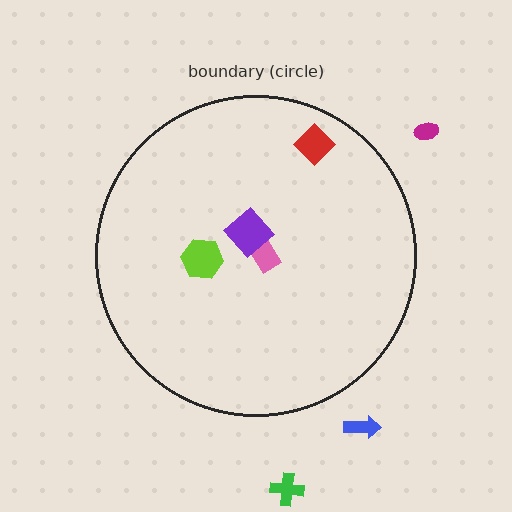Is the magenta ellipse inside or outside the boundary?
Outside.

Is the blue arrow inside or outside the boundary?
Outside.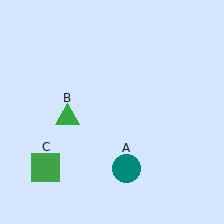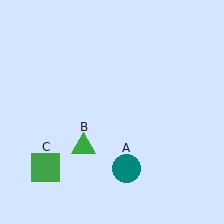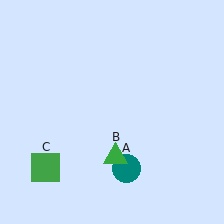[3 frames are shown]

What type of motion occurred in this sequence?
The green triangle (object B) rotated counterclockwise around the center of the scene.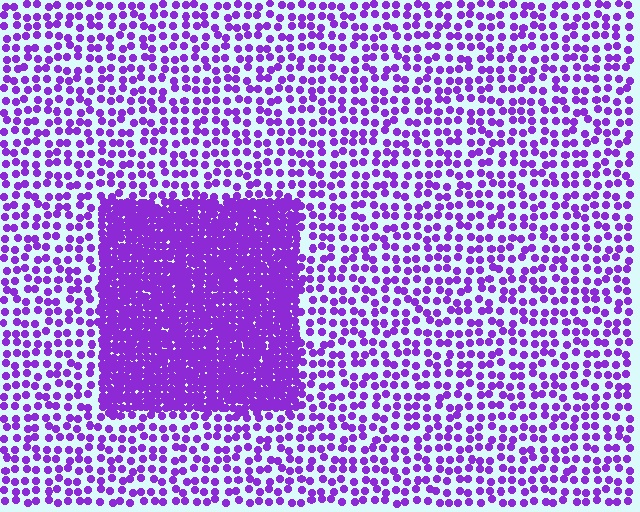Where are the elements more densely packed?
The elements are more densely packed inside the rectangle boundary.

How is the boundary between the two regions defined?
The boundary is defined by a change in element density (approximately 2.9x ratio). All elements are the same color, size, and shape.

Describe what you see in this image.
The image contains small purple elements arranged at two different densities. A rectangle-shaped region is visible where the elements are more densely packed than the surrounding area.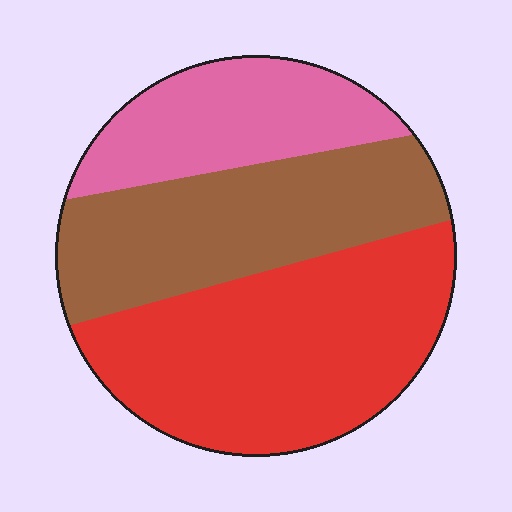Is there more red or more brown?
Red.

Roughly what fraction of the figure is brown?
Brown takes up between a quarter and a half of the figure.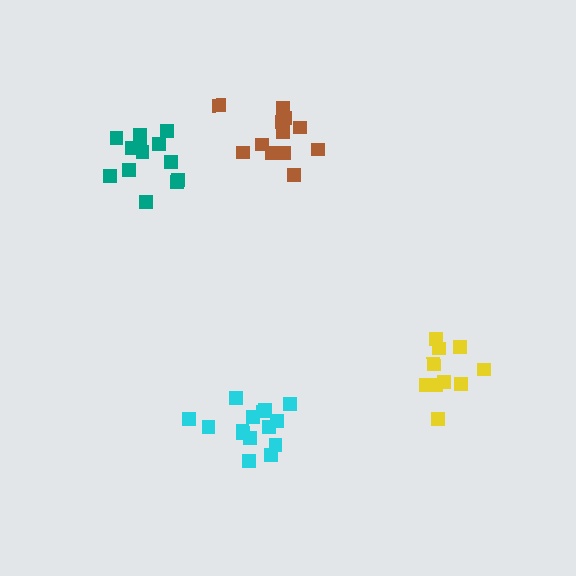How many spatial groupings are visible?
There are 4 spatial groupings.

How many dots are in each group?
Group 1: 13 dots, Group 2: 12 dots, Group 3: 11 dots, Group 4: 15 dots (51 total).